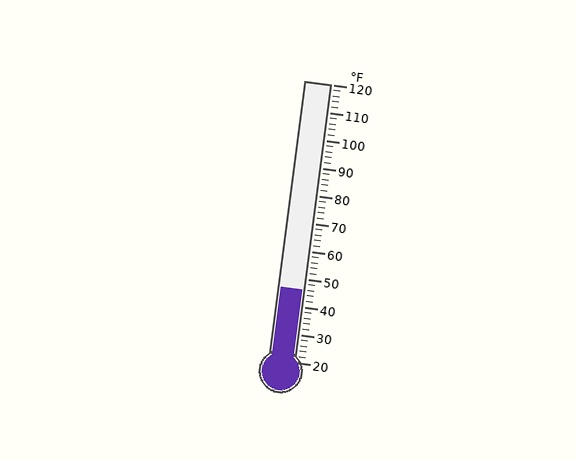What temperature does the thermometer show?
The thermometer shows approximately 46°F.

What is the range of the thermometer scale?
The thermometer scale ranges from 20°F to 120°F.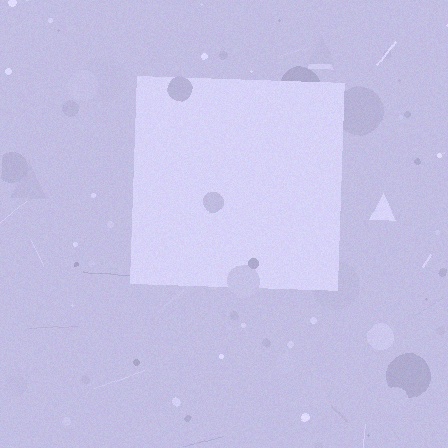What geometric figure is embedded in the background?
A square is embedded in the background.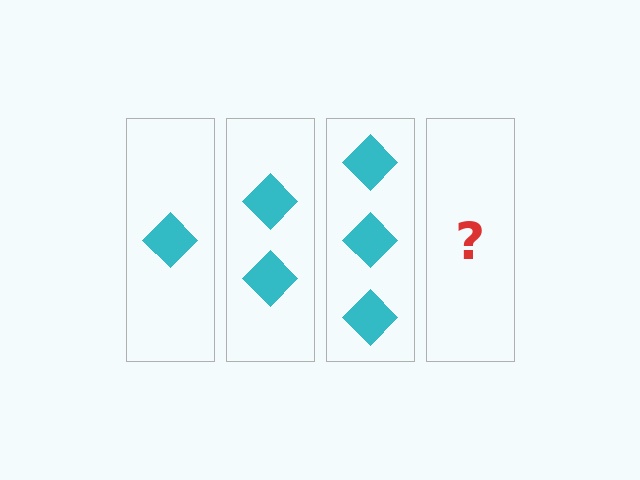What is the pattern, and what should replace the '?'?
The pattern is that each step adds one more diamond. The '?' should be 4 diamonds.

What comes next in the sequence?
The next element should be 4 diamonds.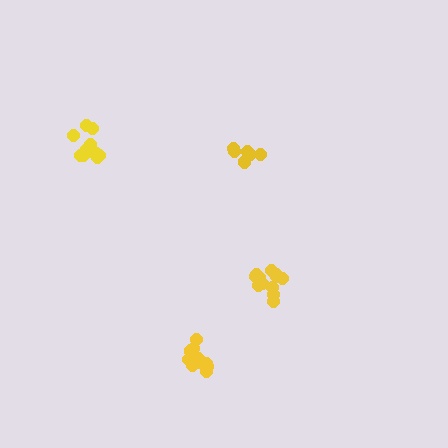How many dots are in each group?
Group 1: 6 dots, Group 2: 11 dots, Group 3: 11 dots, Group 4: 12 dots (40 total).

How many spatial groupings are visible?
There are 4 spatial groupings.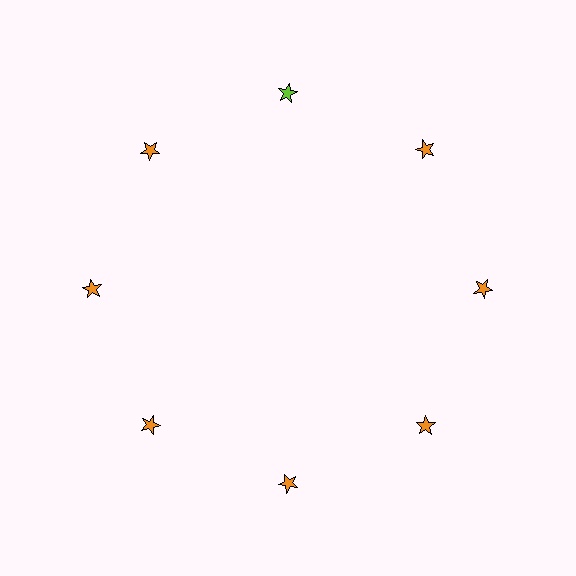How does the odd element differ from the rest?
It has a different color: lime instead of orange.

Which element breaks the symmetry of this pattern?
The lime star at roughly the 12 o'clock position breaks the symmetry. All other shapes are orange stars.